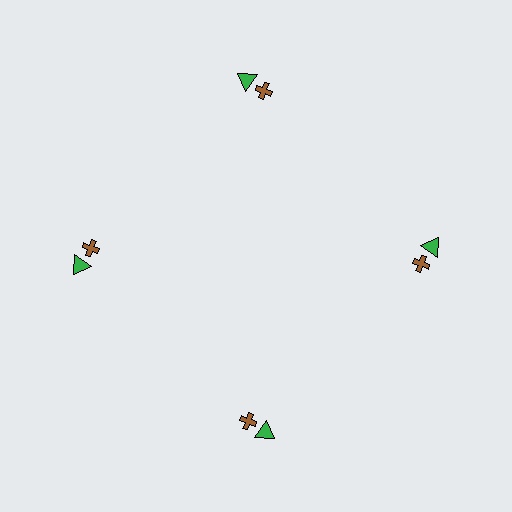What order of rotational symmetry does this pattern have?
This pattern has 4-fold rotational symmetry.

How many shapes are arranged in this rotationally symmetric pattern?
There are 8 shapes, arranged in 4 groups of 2.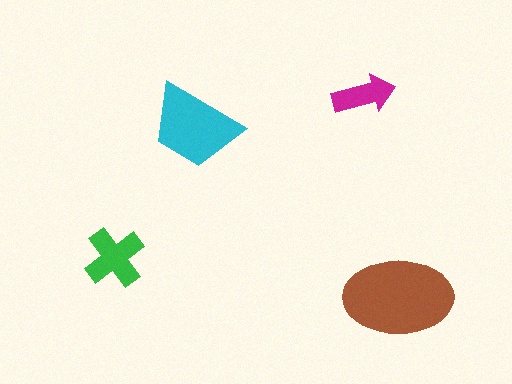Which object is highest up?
The magenta arrow is topmost.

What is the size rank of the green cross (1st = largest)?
3rd.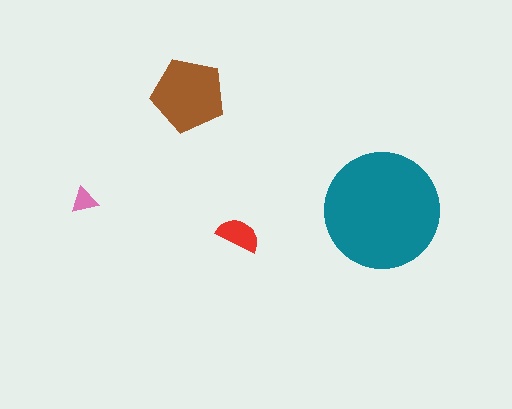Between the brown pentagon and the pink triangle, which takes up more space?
The brown pentagon.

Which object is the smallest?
The pink triangle.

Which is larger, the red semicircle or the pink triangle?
The red semicircle.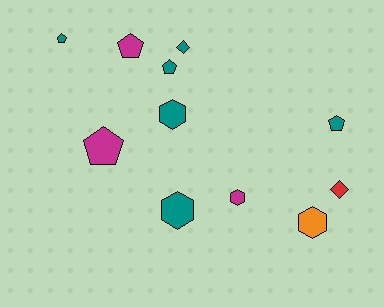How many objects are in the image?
There are 11 objects.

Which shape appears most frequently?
Pentagon, with 5 objects.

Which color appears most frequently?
Teal, with 6 objects.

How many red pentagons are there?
There are no red pentagons.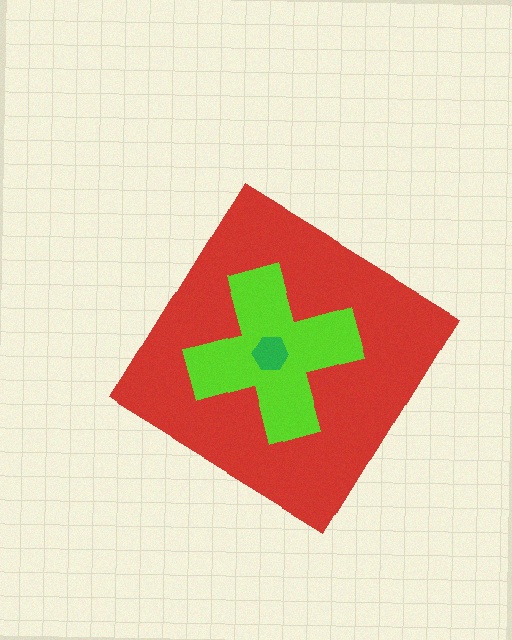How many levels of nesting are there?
3.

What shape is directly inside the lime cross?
The green hexagon.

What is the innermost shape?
The green hexagon.